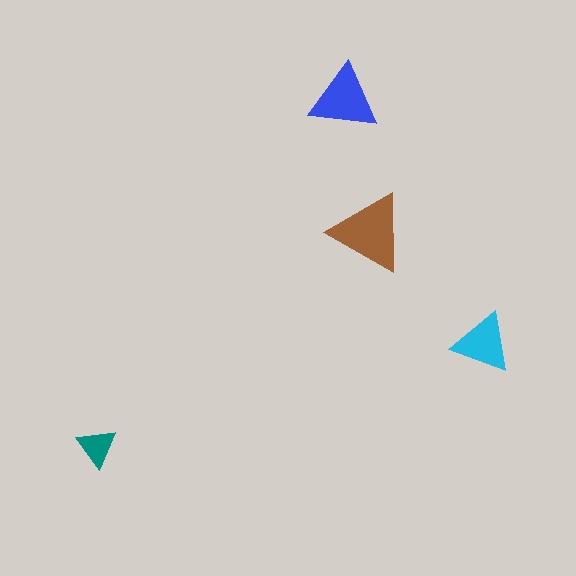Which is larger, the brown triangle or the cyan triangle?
The brown one.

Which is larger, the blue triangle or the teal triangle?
The blue one.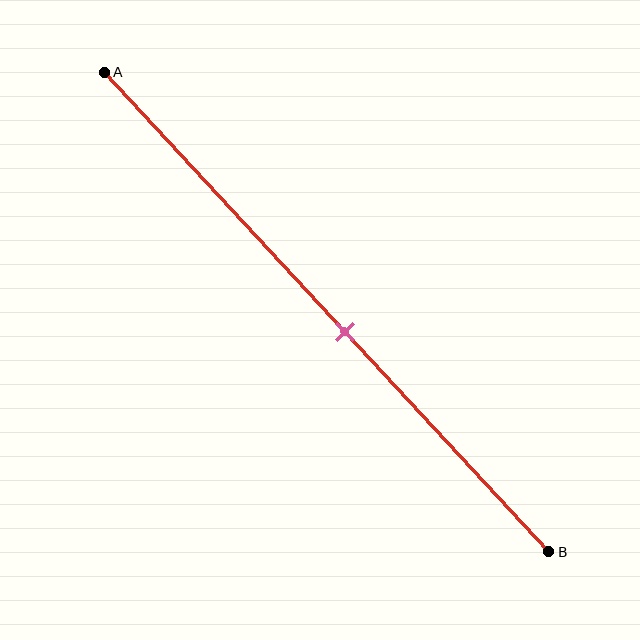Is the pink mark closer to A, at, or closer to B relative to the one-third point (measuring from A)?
The pink mark is closer to point B than the one-third point of segment AB.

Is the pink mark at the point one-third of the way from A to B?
No, the mark is at about 55% from A, not at the 33% one-third point.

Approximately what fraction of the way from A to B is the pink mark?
The pink mark is approximately 55% of the way from A to B.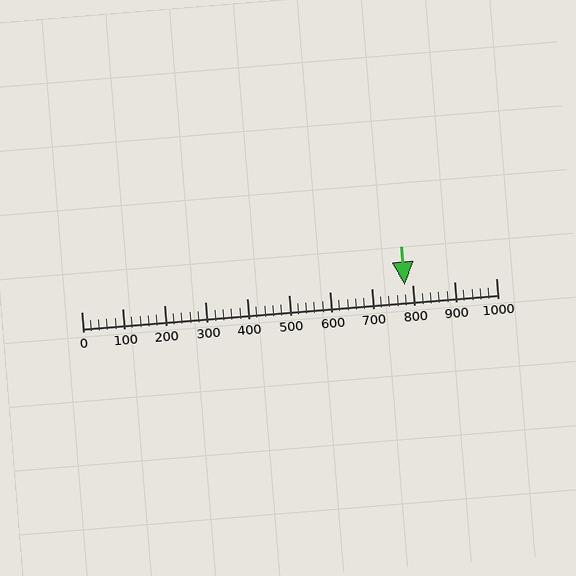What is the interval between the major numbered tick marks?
The major tick marks are spaced 100 units apart.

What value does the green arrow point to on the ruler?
The green arrow points to approximately 780.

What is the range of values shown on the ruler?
The ruler shows values from 0 to 1000.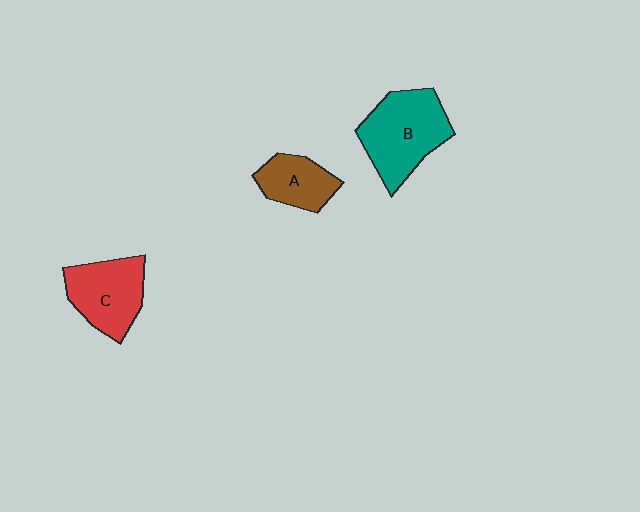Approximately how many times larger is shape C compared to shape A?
Approximately 1.4 times.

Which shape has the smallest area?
Shape A (brown).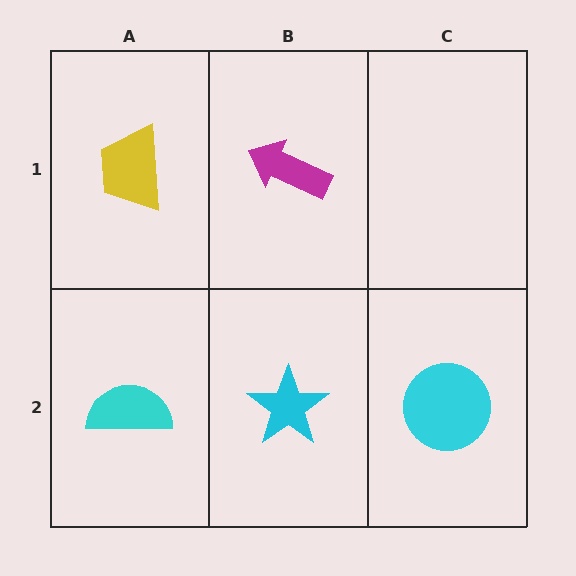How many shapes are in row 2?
3 shapes.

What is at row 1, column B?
A magenta arrow.